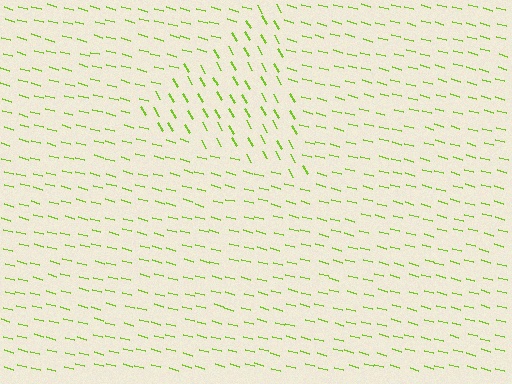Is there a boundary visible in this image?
Yes, there is a texture boundary formed by a change in line orientation.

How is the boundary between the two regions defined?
The boundary is defined purely by a change in line orientation (approximately 45 degrees difference). All lines are the same color and thickness.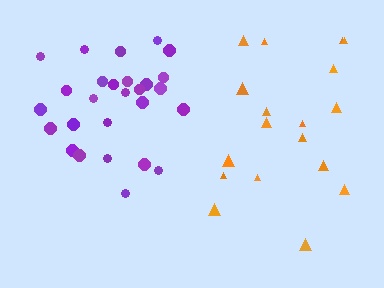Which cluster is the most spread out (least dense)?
Orange.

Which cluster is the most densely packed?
Purple.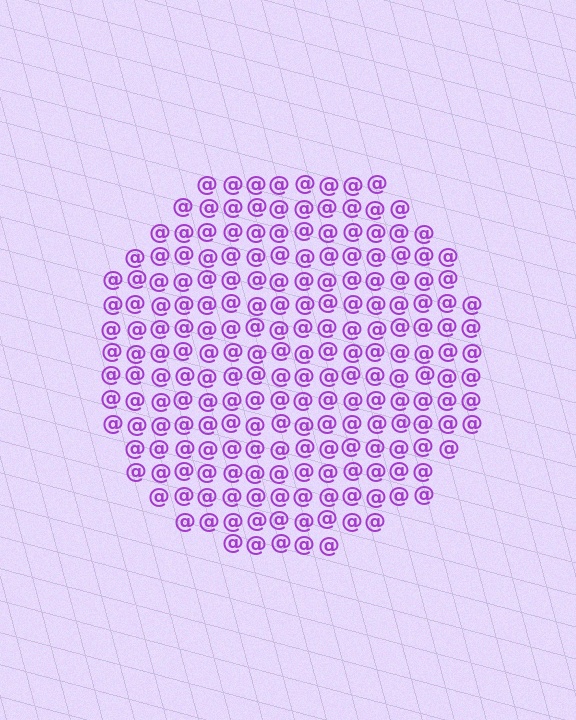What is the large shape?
The large shape is a circle.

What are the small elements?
The small elements are at signs.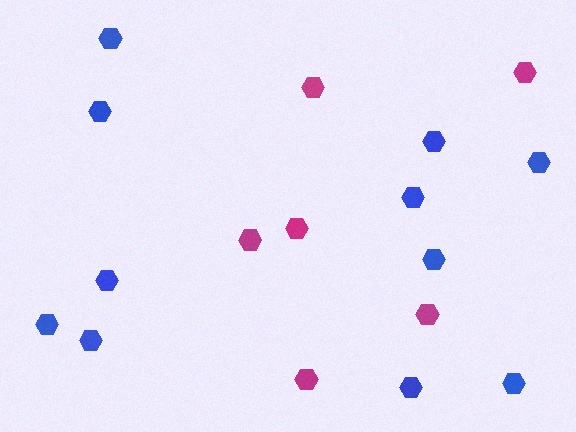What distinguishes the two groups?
There are 2 groups: one group of blue hexagons (11) and one group of magenta hexagons (6).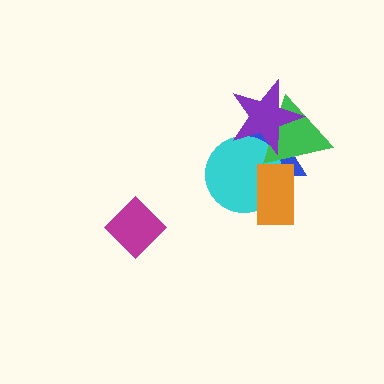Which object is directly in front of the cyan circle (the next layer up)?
The orange rectangle is directly in front of the cyan circle.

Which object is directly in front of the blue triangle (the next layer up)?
The cyan circle is directly in front of the blue triangle.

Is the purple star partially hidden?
No, no other shape covers it.